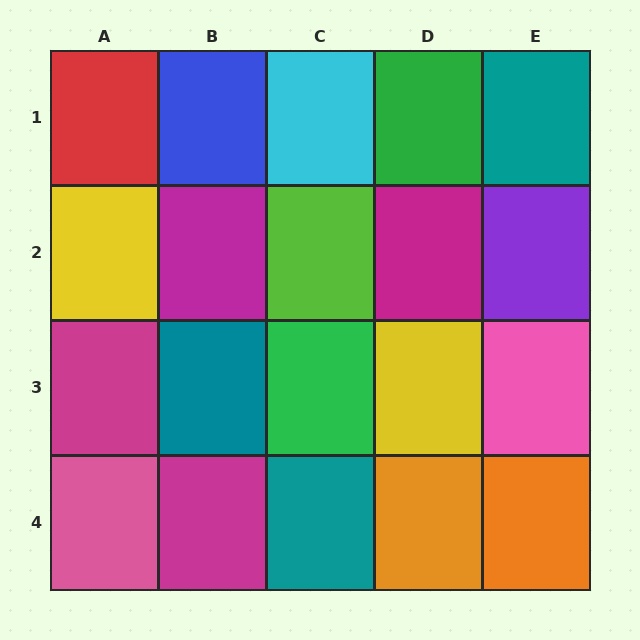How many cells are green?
2 cells are green.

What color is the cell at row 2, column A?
Yellow.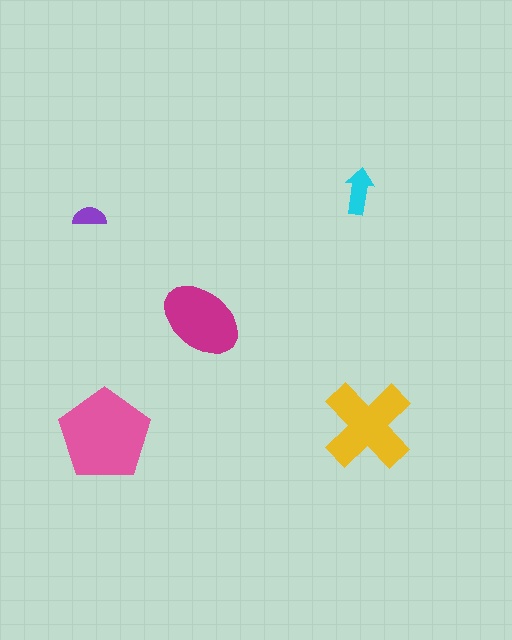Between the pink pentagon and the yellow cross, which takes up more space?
The pink pentagon.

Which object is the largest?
The pink pentagon.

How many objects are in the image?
There are 5 objects in the image.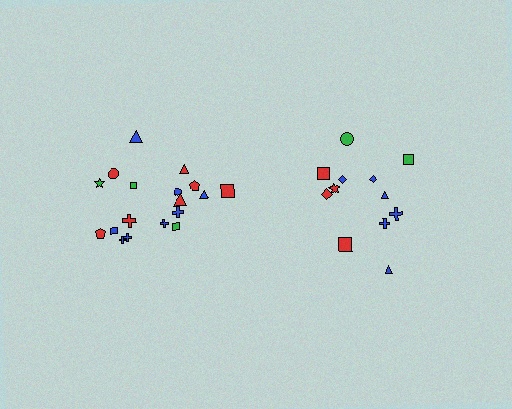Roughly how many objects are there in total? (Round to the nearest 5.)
Roughly 30 objects in total.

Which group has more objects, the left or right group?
The left group.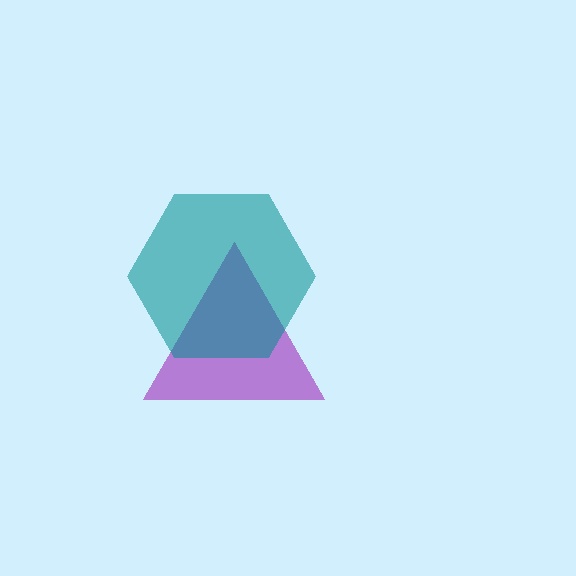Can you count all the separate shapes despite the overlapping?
Yes, there are 2 separate shapes.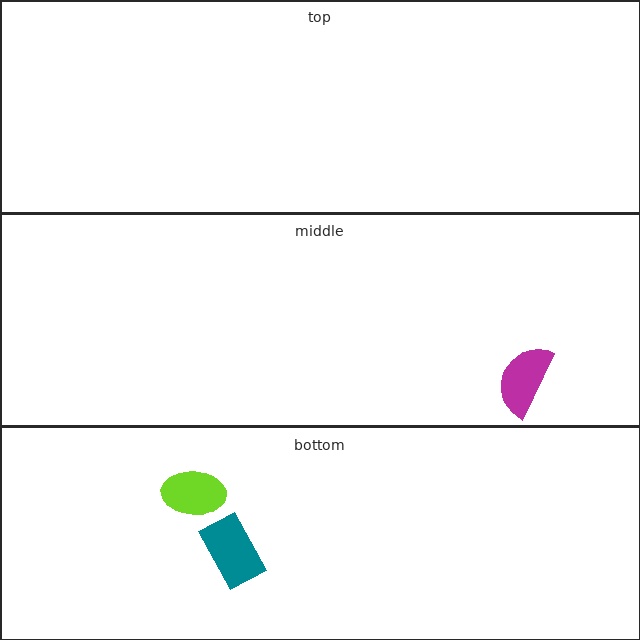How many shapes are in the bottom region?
2.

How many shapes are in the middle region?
1.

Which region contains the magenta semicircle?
The middle region.